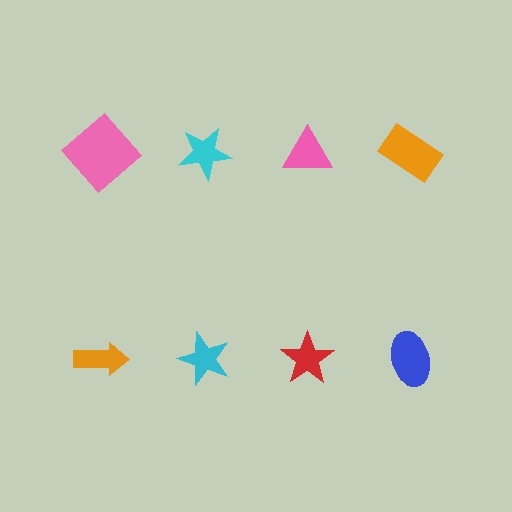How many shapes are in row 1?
4 shapes.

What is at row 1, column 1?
A pink diamond.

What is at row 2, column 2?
A cyan star.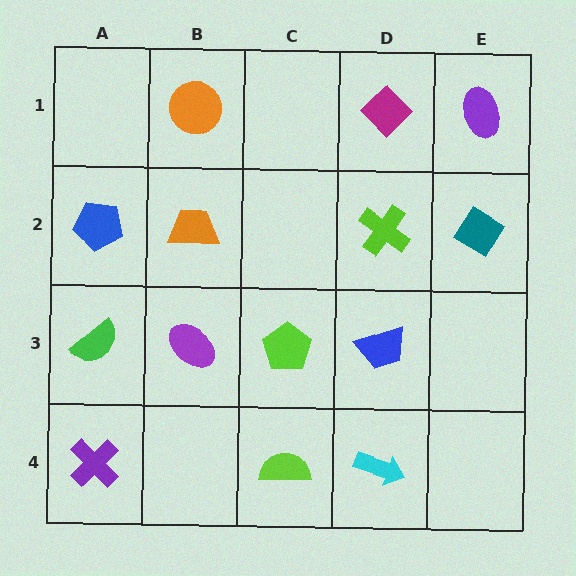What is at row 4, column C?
A lime semicircle.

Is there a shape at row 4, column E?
No, that cell is empty.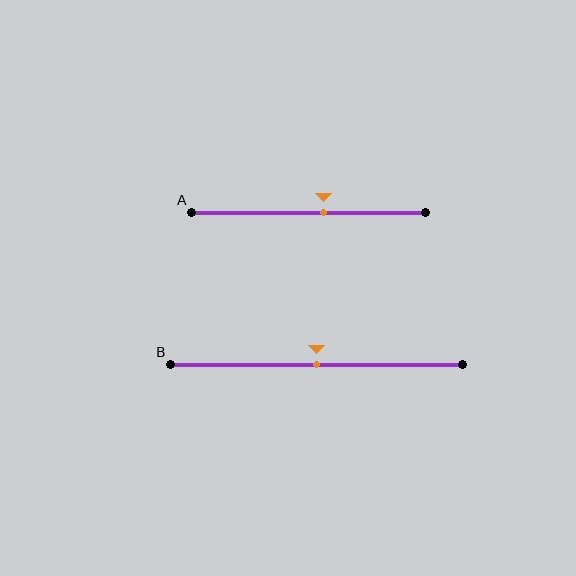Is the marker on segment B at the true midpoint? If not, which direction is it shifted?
Yes, the marker on segment B is at the true midpoint.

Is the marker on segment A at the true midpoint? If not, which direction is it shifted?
No, the marker on segment A is shifted to the right by about 6% of the segment length.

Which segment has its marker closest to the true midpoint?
Segment B has its marker closest to the true midpoint.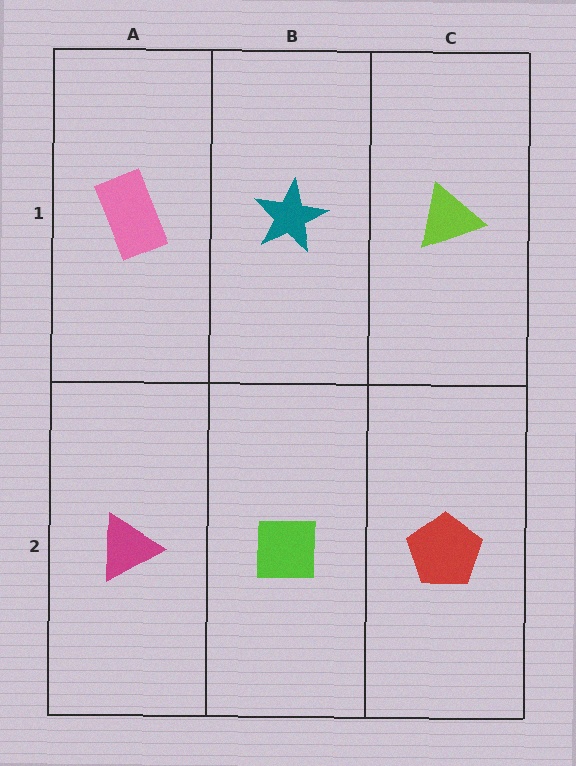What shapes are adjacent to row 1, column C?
A red pentagon (row 2, column C), a teal star (row 1, column B).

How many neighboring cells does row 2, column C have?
2.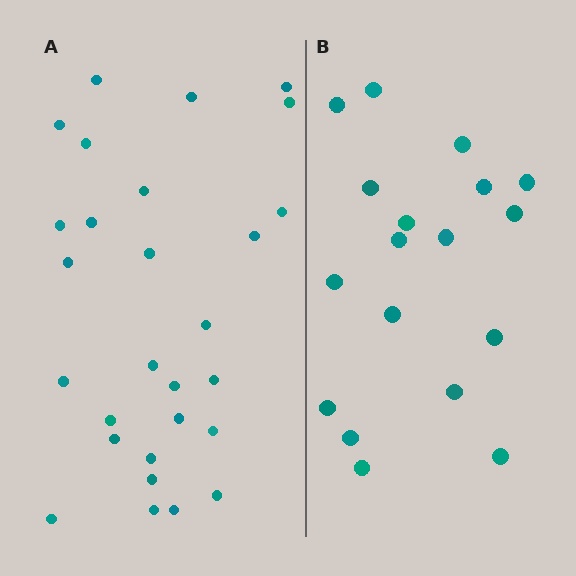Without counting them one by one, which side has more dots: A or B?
Region A (the left region) has more dots.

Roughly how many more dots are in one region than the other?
Region A has roughly 10 or so more dots than region B.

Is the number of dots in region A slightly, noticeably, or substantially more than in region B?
Region A has substantially more. The ratio is roughly 1.6 to 1.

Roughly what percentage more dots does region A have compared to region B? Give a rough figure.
About 55% more.